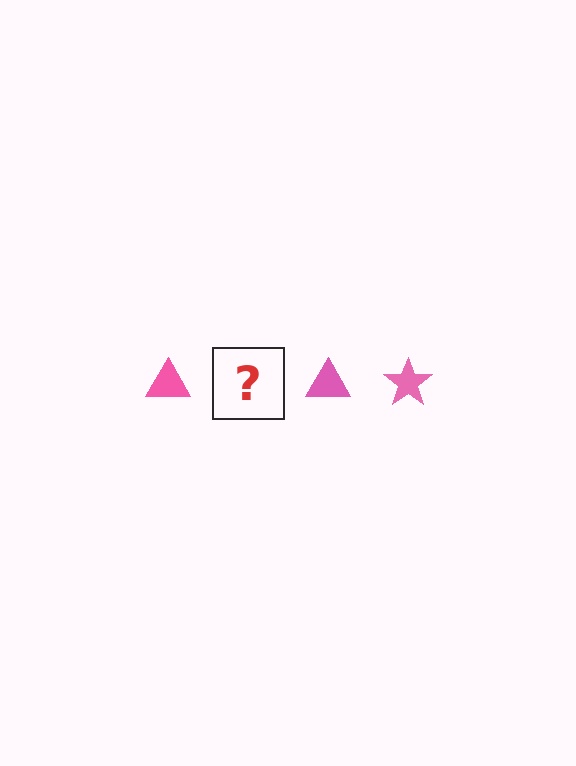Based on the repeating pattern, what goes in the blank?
The blank should be a pink star.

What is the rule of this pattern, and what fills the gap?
The rule is that the pattern cycles through triangle, star shapes in pink. The gap should be filled with a pink star.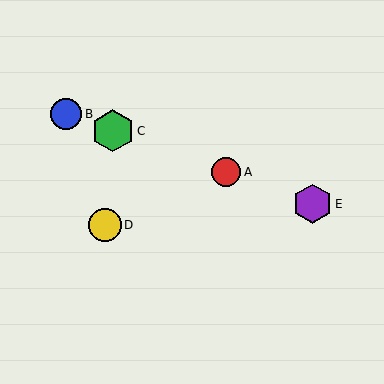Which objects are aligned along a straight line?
Objects A, B, C, E are aligned along a straight line.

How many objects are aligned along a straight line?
4 objects (A, B, C, E) are aligned along a straight line.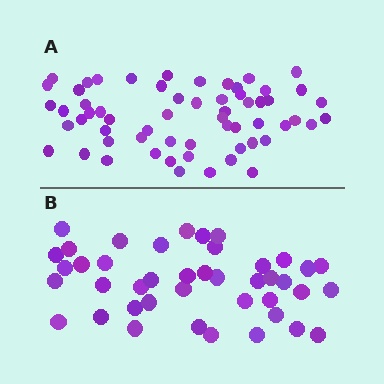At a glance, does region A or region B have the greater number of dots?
Region A (the top region) has more dots.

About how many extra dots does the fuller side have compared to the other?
Region A has approximately 20 more dots than region B.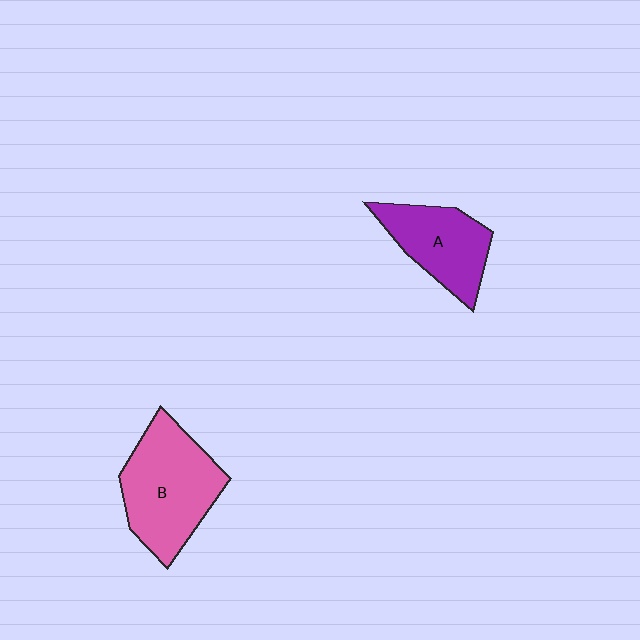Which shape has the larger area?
Shape B (pink).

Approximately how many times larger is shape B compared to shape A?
Approximately 1.4 times.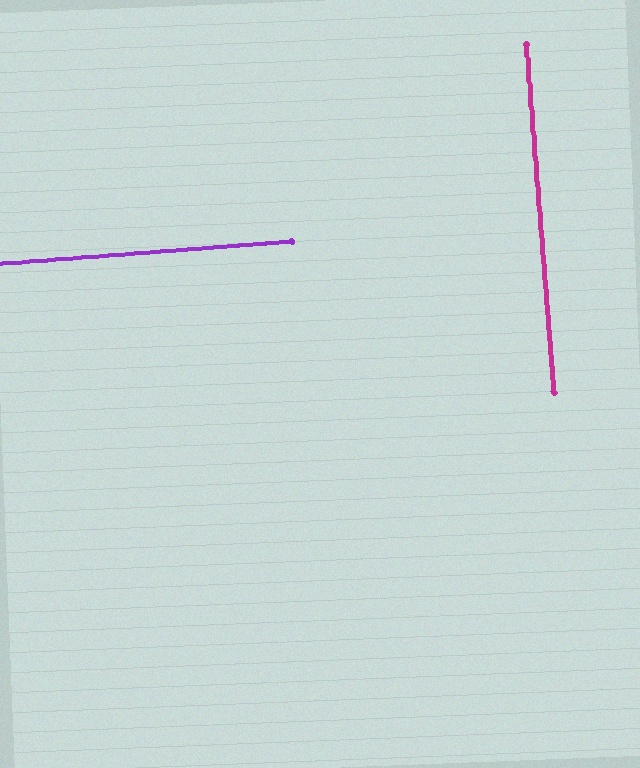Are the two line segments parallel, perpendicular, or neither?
Perpendicular — they meet at approximately 90°.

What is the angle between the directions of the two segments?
Approximately 90 degrees.